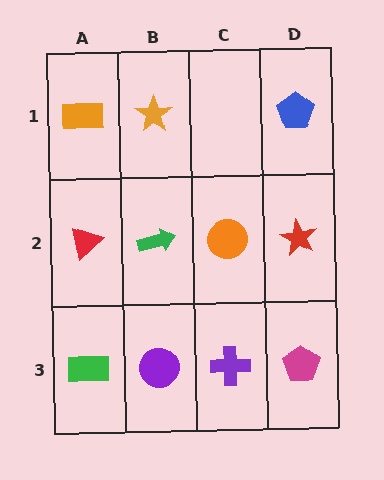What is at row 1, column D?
A blue pentagon.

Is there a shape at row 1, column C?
No, that cell is empty.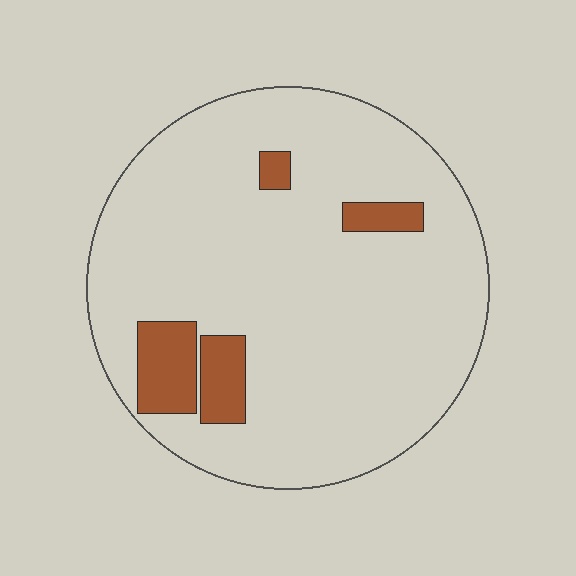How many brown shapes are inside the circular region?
4.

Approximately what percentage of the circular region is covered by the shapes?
Approximately 10%.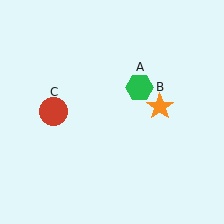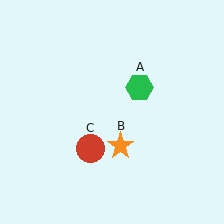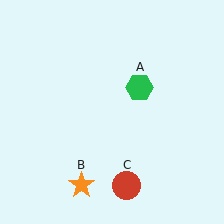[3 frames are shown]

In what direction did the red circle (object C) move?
The red circle (object C) moved down and to the right.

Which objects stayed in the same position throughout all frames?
Green hexagon (object A) remained stationary.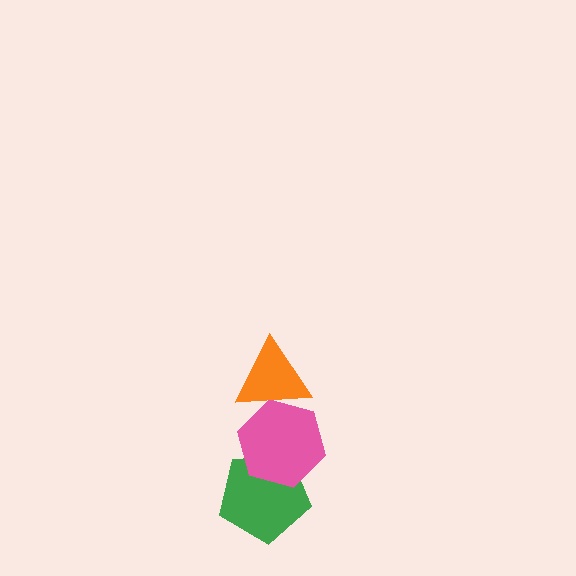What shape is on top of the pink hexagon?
The orange triangle is on top of the pink hexagon.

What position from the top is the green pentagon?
The green pentagon is 3rd from the top.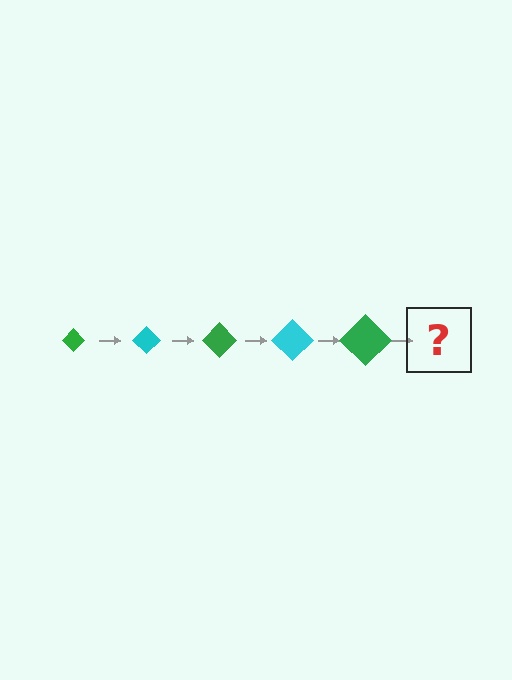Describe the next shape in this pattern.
It should be a cyan diamond, larger than the previous one.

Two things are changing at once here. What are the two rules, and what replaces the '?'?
The two rules are that the diamond grows larger each step and the color cycles through green and cyan. The '?' should be a cyan diamond, larger than the previous one.